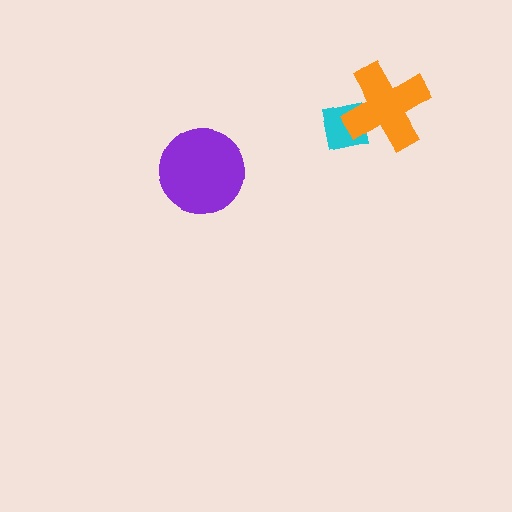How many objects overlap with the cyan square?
1 object overlaps with the cyan square.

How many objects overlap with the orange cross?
1 object overlaps with the orange cross.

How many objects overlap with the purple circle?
0 objects overlap with the purple circle.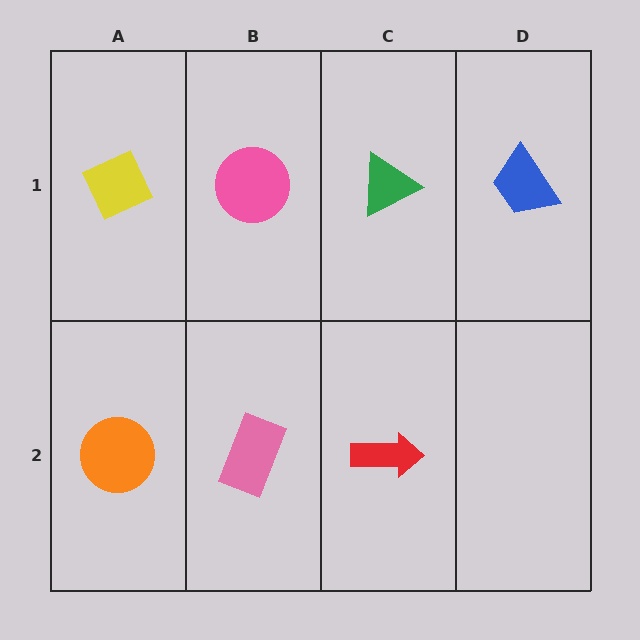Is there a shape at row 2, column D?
No, that cell is empty.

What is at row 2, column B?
A pink rectangle.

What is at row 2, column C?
A red arrow.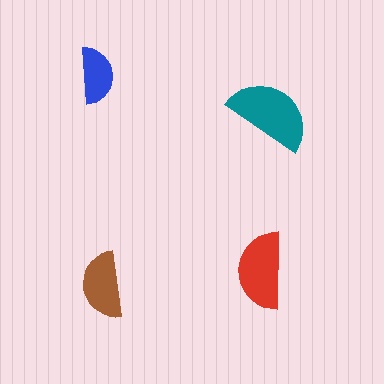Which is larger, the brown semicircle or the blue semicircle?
The brown one.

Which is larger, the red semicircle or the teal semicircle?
The teal one.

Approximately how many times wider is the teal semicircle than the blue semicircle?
About 1.5 times wider.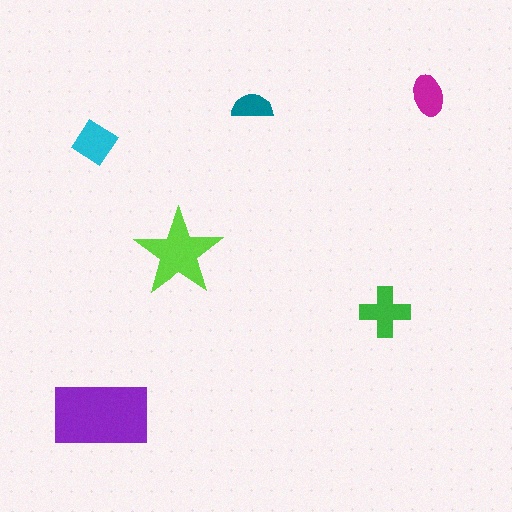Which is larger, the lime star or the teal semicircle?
The lime star.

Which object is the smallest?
The teal semicircle.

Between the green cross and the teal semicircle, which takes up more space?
The green cross.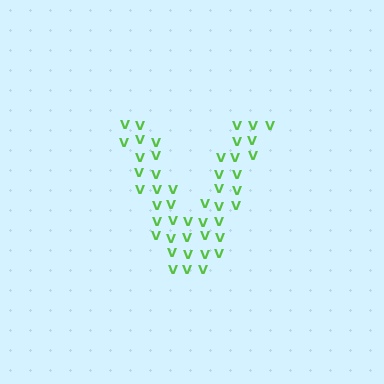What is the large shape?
The large shape is the letter V.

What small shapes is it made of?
It is made of small letter V's.